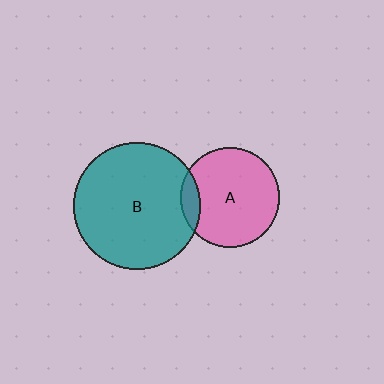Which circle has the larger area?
Circle B (teal).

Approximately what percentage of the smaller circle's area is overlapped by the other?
Approximately 10%.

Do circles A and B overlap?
Yes.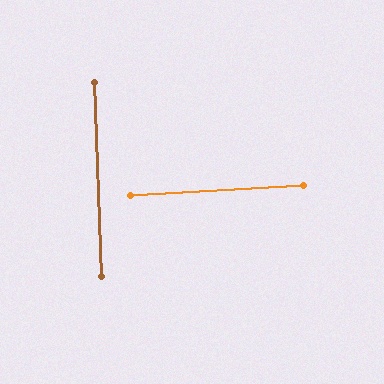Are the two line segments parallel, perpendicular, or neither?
Perpendicular — they meet at approximately 89°.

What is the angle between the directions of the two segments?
Approximately 89 degrees.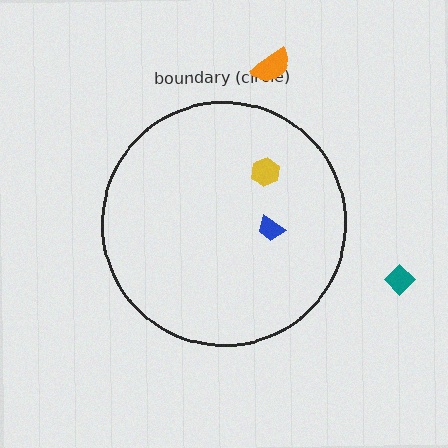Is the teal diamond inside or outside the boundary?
Outside.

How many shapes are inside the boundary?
2 inside, 2 outside.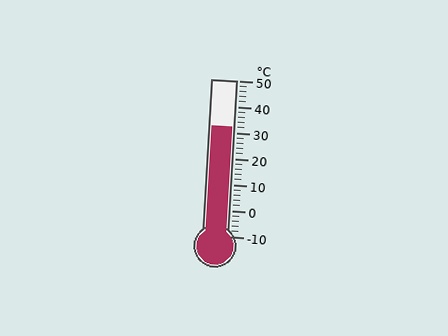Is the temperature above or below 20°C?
The temperature is above 20°C.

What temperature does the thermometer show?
The thermometer shows approximately 32°C.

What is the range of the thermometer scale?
The thermometer scale ranges from -10°C to 50°C.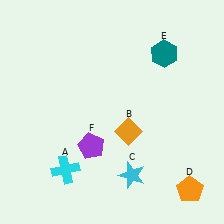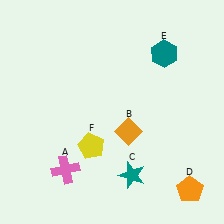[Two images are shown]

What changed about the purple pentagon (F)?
In Image 1, F is purple. In Image 2, it changed to yellow.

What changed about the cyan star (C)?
In Image 1, C is cyan. In Image 2, it changed to teal.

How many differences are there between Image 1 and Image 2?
There are 3 differences between the two images.